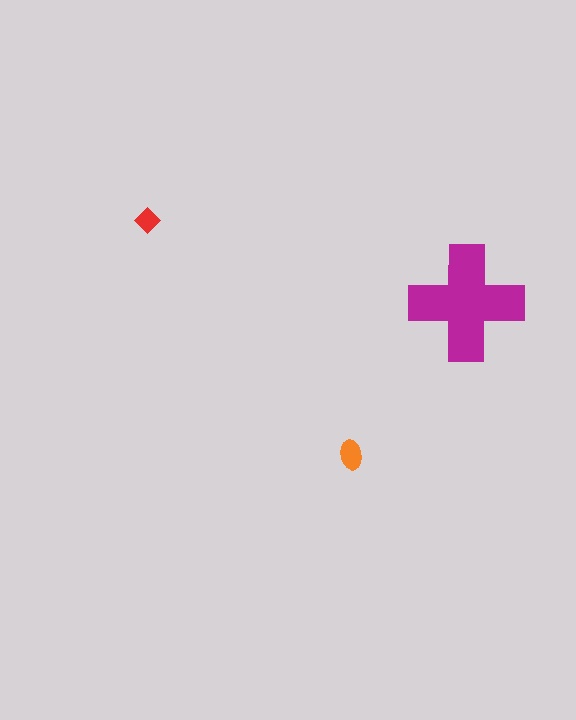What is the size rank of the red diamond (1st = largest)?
3rd.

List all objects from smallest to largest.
The red diamond, the orange ellipse, the magenta cross.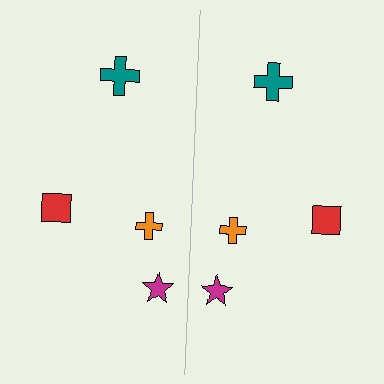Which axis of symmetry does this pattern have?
The pattern has a vertical axis of symmetry running through the center of the image.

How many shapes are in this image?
There are 8 shapes in this image.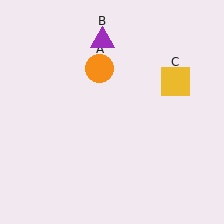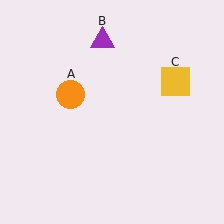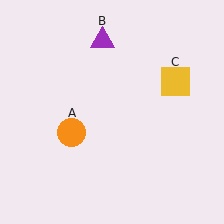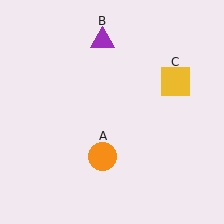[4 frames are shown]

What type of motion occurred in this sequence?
The orange circle (object A) rotated counterclockwise around the center of the scene.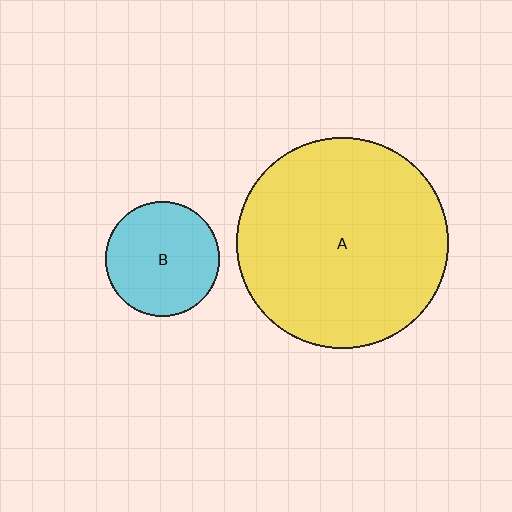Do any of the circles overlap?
No, none of the circles overlap.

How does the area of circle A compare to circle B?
Approximately 3.4 times.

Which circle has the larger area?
Circle A (yellow).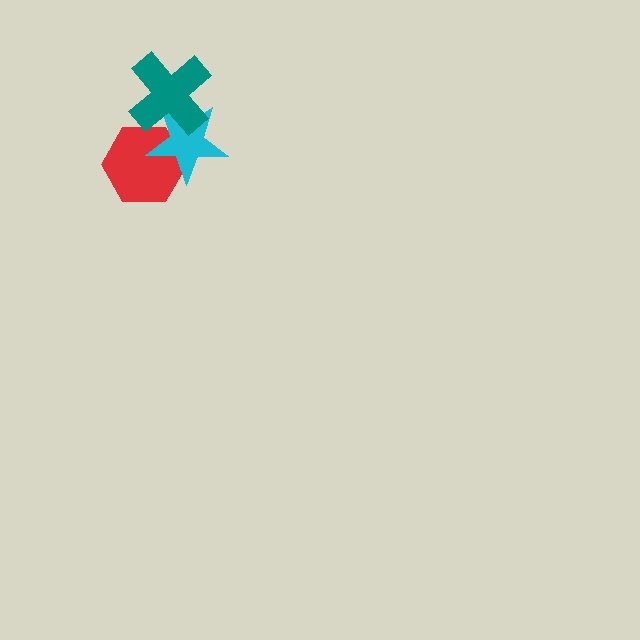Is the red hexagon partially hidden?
Yes, it is partially covered by another shape.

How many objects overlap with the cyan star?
2 objects overlap with the cyan star.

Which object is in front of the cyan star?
The teal cross is in front of the cyan star.